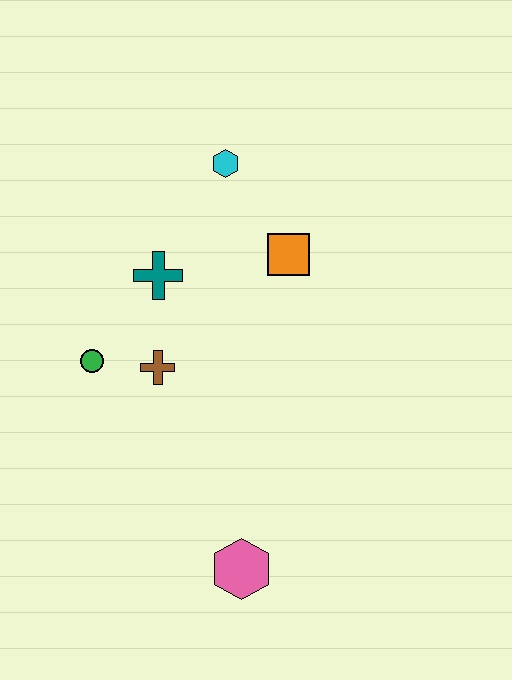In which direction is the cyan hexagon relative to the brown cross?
The cyan hexagon is above the brown cross.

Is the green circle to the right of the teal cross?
No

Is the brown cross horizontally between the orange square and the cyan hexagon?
No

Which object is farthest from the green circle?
The pink hexagon is farthest from the green circle.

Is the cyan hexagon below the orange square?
No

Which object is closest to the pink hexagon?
The brown cross is closest to the pink hexagon.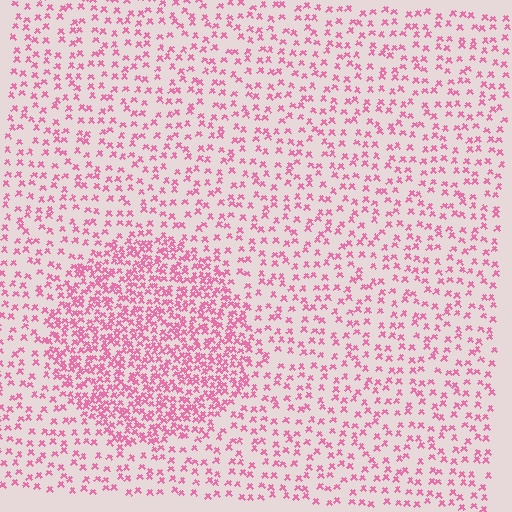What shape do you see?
I see a circle.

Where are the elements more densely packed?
The elements are more densely packed inside the circle boundary.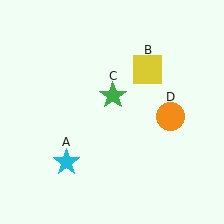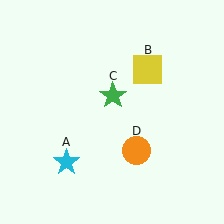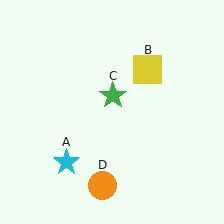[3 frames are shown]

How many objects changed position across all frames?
1 object changed position: orange circle (object D).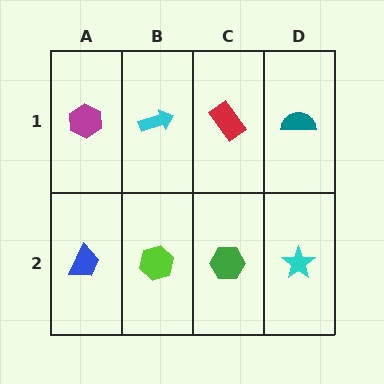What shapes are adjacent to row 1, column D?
A cyan star (row 2, column D), a red rectangle (row 1, column C).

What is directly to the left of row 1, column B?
A magenta hexagon.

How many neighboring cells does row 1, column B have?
3.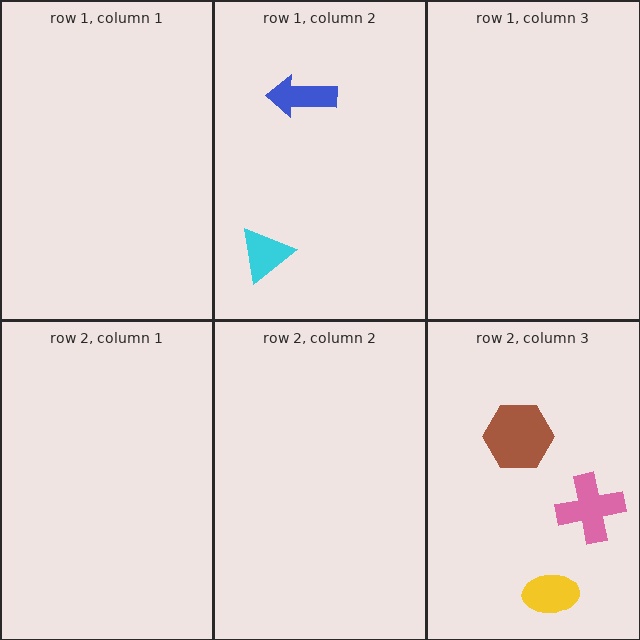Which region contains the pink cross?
The row 2, column 3 region.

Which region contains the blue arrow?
The row 1, column 2 region.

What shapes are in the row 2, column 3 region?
The pink cross, the yellow ellipse, the brown hexagon.